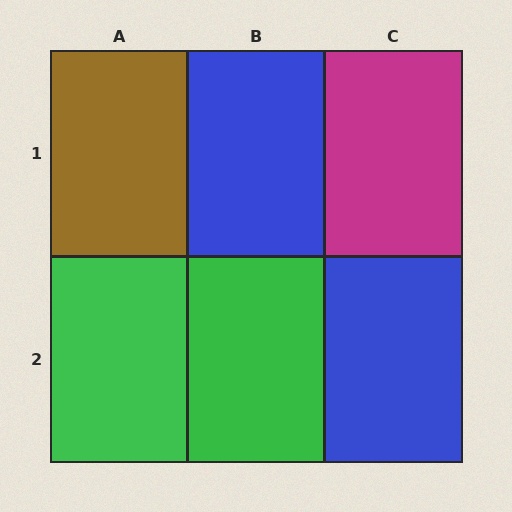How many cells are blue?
2 cells are blue.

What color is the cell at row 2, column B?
Green.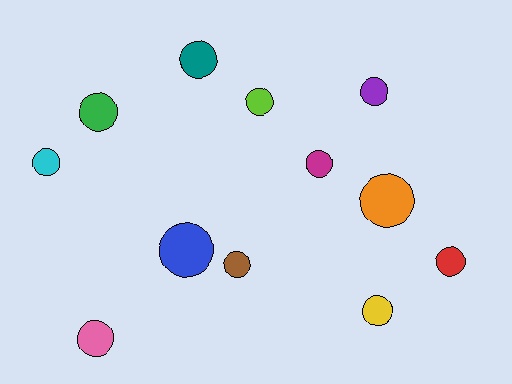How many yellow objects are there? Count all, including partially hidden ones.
There is 1 yellow object.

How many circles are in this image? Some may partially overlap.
There are 12 circles.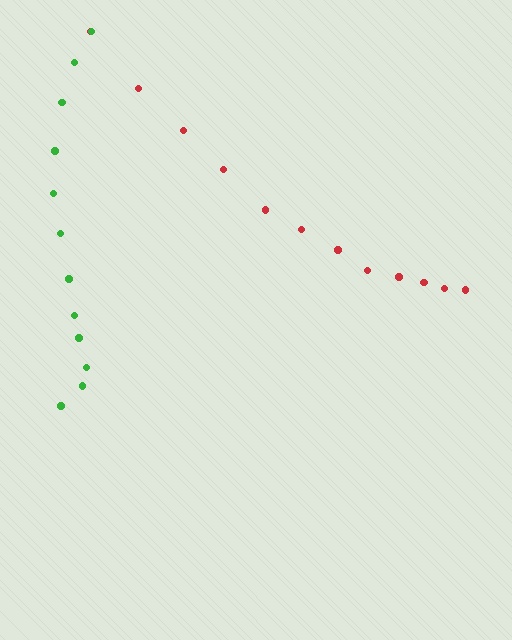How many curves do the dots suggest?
There are 2 distinct paths.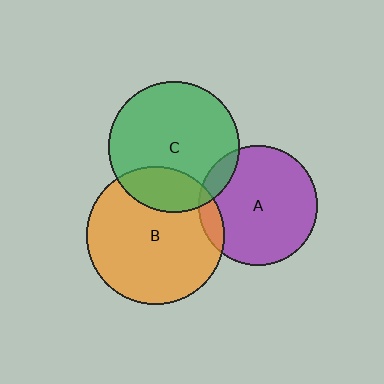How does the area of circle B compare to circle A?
Approximately 1.3 times.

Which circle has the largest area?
Circle B (orange).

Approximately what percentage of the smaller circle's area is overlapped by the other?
Approximately 25%.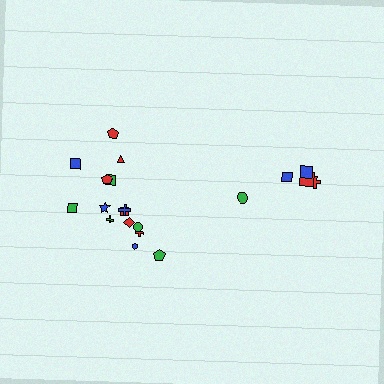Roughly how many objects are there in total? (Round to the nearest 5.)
Roughly 20 objects in total.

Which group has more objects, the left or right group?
The left group.